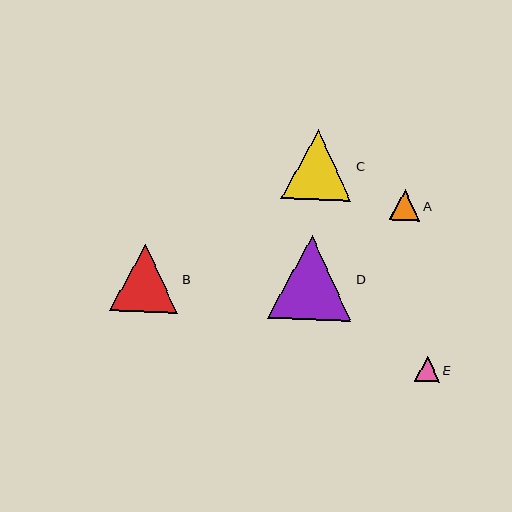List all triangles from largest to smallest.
From largest to smallest: D, C, B, A, E.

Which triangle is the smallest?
Triangle E is the smallest with a size of approximately 25 pixels.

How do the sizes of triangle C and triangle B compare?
Triangle C and triangle B are approximately the same size.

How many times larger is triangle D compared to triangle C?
Triangle D is approximately 1.2 times the size of triangle C.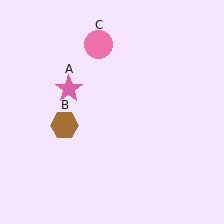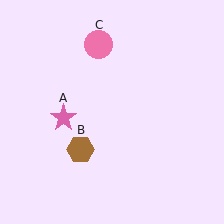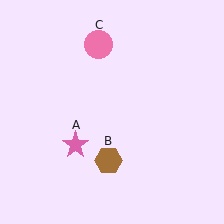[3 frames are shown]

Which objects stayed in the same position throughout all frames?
Pink circle (object C) remained stationary.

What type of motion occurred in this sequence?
The pink star (object A), brown hexagon (object B) rotated counterclockwise around the center of the scene.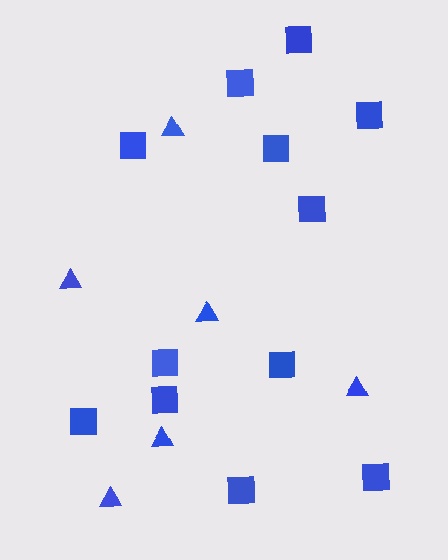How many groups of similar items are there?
There are 2 groups: one group of squares (12) and one group of triangles (6).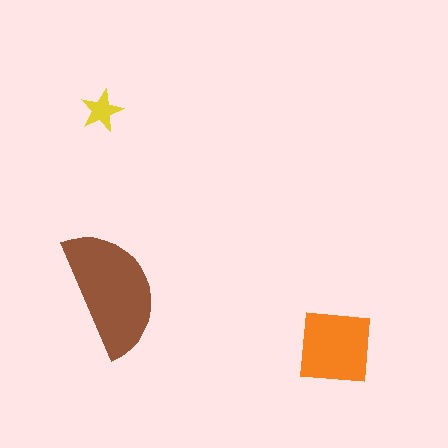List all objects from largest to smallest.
The brown semicircle, the orange square, the yellow star.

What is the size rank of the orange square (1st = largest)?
2nd.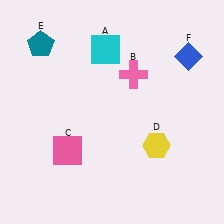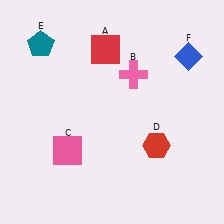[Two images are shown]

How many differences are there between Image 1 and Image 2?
There are 2 differences between the two images.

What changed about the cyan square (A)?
In Image 1, A is cyan. In Image 2, it changed to red.